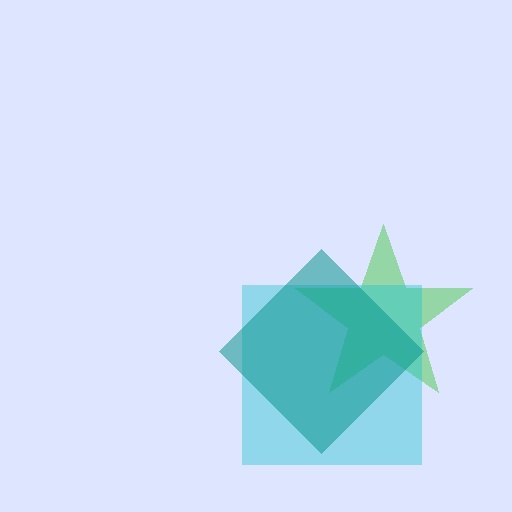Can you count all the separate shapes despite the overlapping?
Yes, there are 3 separate shapes.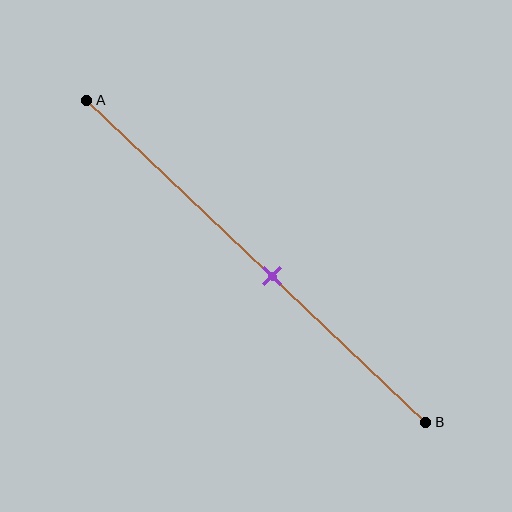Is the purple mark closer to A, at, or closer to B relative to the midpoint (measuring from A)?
The purple mark is closer to point B than the midpoint of segment AB.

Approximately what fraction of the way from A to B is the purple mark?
The purple mark is approximately 55% of the way from A to B.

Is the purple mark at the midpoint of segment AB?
No, the mark is at about 55% from A, not at the 50% midpoint.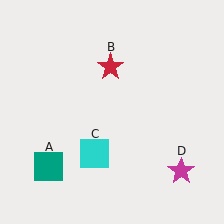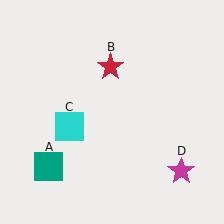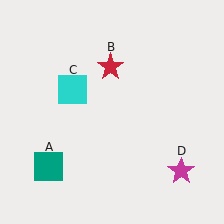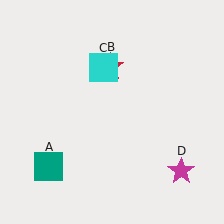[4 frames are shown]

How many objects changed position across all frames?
1 object changed position: cyan square (object C).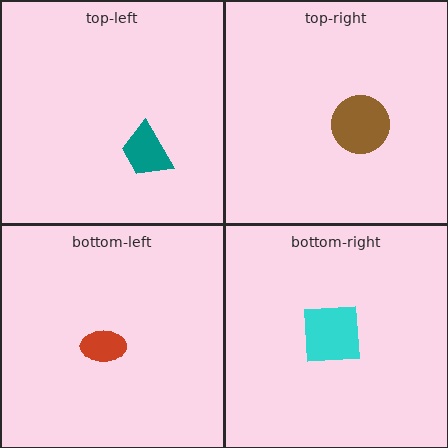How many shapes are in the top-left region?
1.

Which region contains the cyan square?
The bottom-right region.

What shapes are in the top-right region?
The brown circle.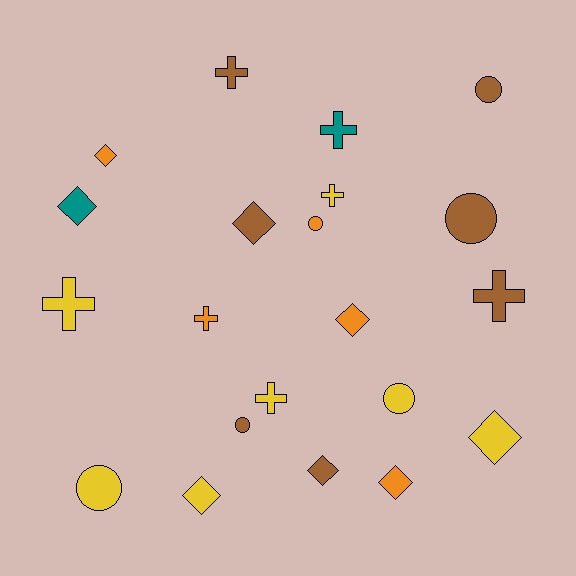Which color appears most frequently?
Yellow, with 7 objects.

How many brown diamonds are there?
There are 2 brown diamonds.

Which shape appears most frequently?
Diamond, with 8 objects.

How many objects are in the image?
There are 21 objects.